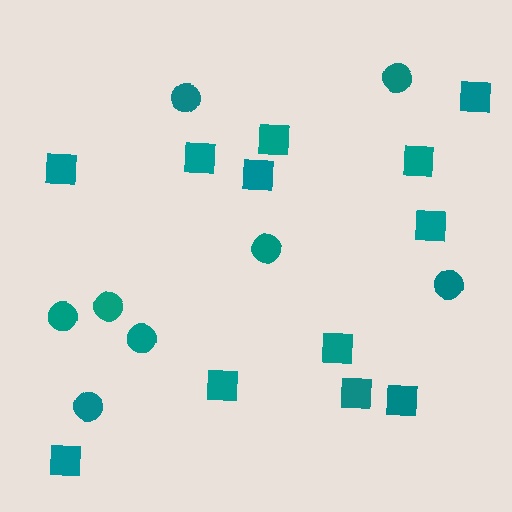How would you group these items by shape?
There are 2 groups: one group of circles (8) and one group of squares (12).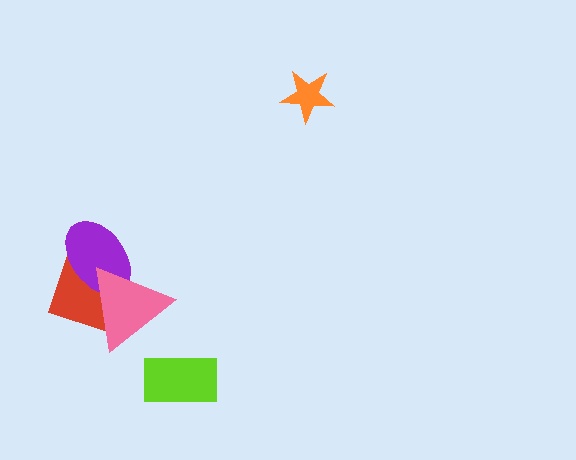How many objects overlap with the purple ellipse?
2 objects overlap with the purple ellipse.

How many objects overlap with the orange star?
0 objects overlap with the orange star.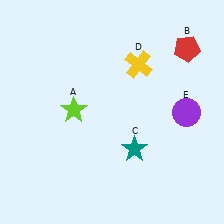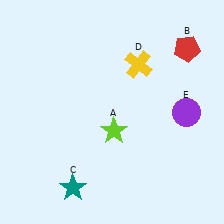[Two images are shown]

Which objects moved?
The objects that moved are: the lime star (A), the teal star (C).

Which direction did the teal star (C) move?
The teal star (C) moved left.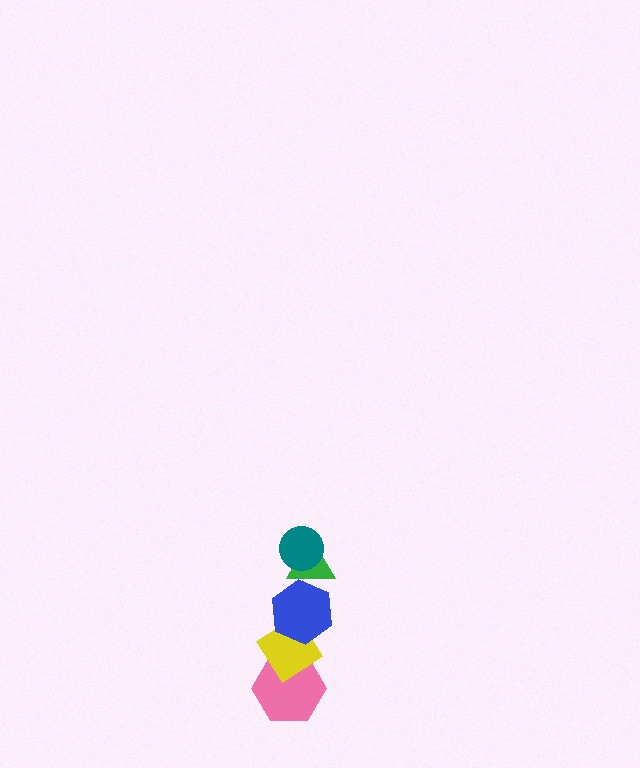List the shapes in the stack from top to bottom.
From top to bottom: the teal circle, the green triangle, the blue hexagon, the yellow diamond, the pink hexagon.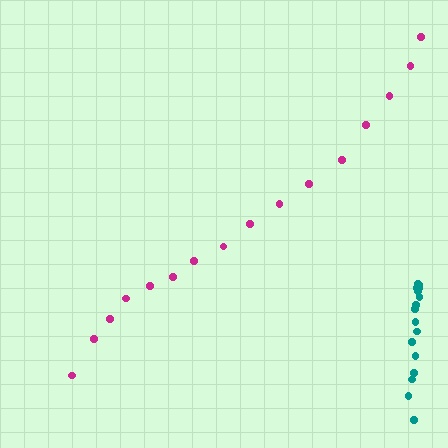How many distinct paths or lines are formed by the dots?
There are 2 distinct paths.